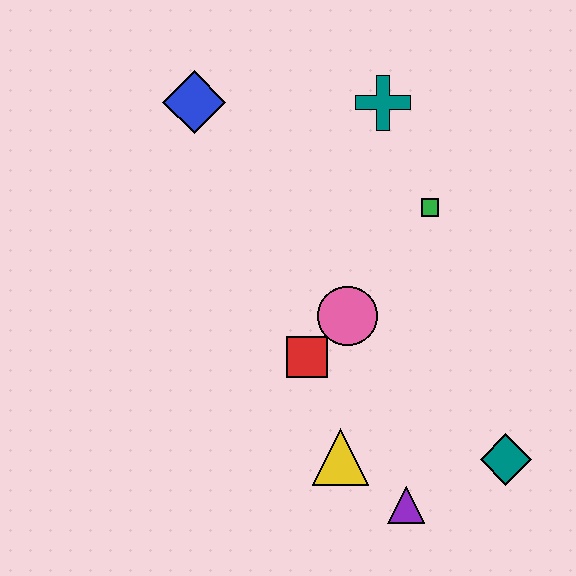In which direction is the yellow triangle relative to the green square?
The yellow triangle is below the green square.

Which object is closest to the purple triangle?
The yellow triangle is closest to the purple triangle.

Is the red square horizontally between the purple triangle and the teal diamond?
No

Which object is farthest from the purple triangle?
The blue diamond is farthest from the purple triangle.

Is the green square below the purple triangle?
No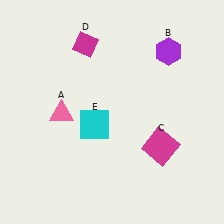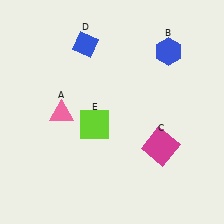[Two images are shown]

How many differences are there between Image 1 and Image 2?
There are 3 differences between the two images.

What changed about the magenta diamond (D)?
In Image 1, D is magenta. In Image 2, it changed to blue.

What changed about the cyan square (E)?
In Image 1, E is cyan. In Image 2, it changed to lime.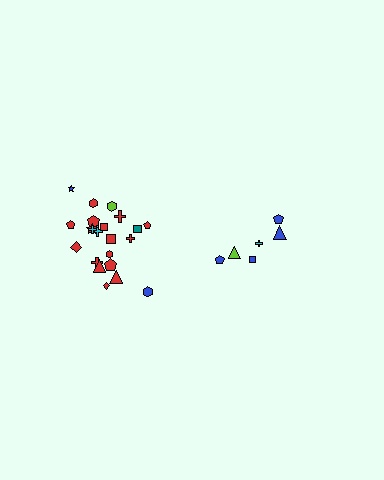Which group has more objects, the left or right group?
The left group.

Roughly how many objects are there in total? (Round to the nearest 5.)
Roughly 30 objects in total.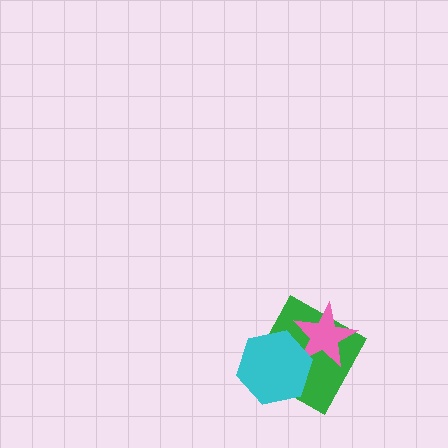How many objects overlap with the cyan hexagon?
2 objects overlap with the cyan hexagon.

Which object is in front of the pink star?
The cyan hexagon is in front of the pink star.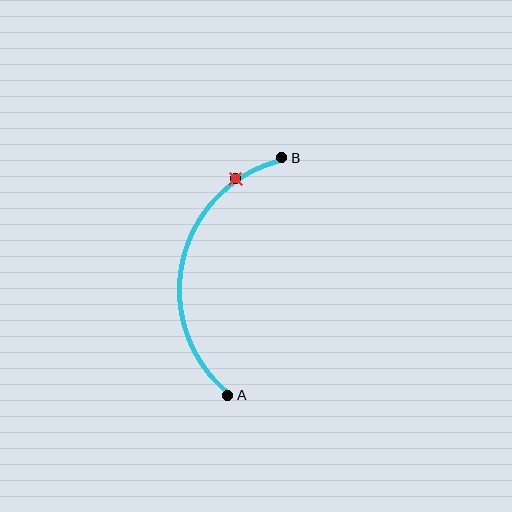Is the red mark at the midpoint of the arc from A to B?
No. The red mark lies on the arc but is closer to endpoint B. The arc midpoint would be at the point on the curve equidistant along the arc from both A and B.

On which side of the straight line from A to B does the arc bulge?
The arc bulges to the left of the straight line connecting A and B.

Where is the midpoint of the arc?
The arc midpoint is the point on the curve farthest from the straight line joining A and B. It sits to the left of that line.